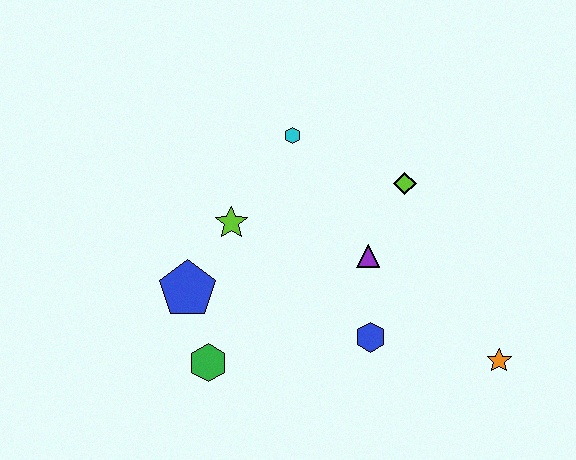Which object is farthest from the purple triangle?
The green hexagon is farthest from the purple triangle.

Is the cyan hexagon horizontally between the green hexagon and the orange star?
Yes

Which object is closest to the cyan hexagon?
The lime star is closest to the cyan hexagon.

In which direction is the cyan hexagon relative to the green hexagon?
The cyan hexagon is above the green hexagon.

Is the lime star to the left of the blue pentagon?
No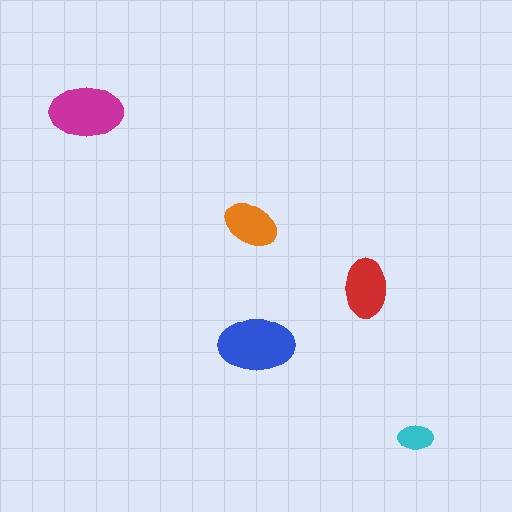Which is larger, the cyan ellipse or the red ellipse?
The red one.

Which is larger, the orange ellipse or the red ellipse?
The red one.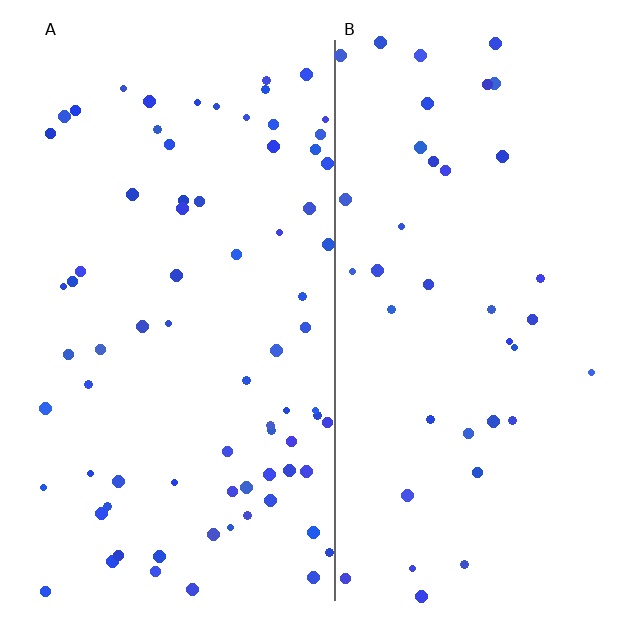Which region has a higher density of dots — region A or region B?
A (the left).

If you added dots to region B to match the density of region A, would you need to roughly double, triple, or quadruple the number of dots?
Approximately double.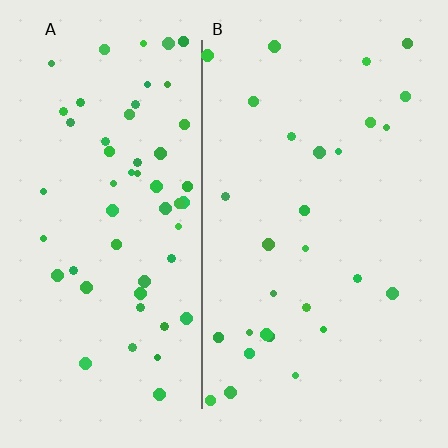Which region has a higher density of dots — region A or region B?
A (the left).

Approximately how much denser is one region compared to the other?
Approximately 2.0× — region A over region B.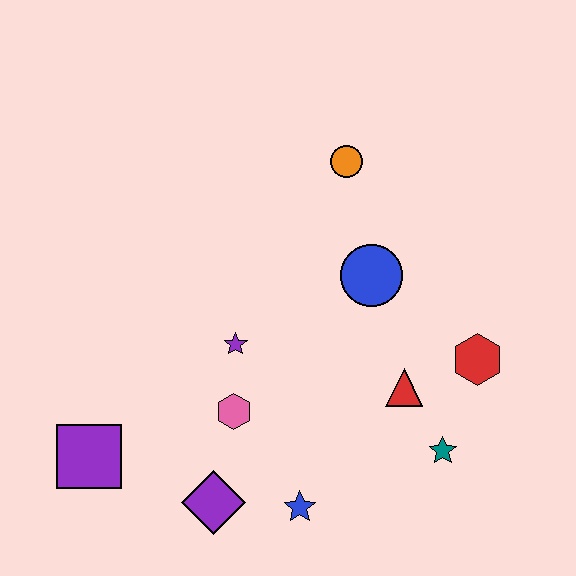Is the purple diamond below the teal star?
Yes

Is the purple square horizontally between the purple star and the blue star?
No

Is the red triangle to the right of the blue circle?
Yes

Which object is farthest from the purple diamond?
The orange circle is farthest from the purple diamond.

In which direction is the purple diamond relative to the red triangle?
The purple diamond is to the left of the red triangle.